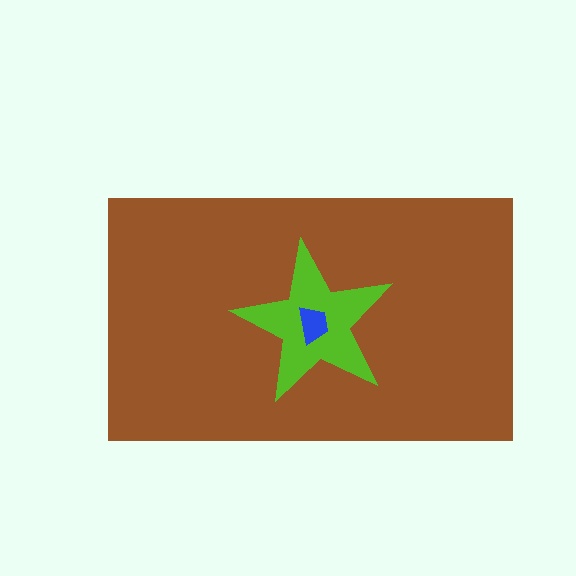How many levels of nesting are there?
3.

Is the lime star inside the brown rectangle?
Yes.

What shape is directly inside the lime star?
The blue trapezoid.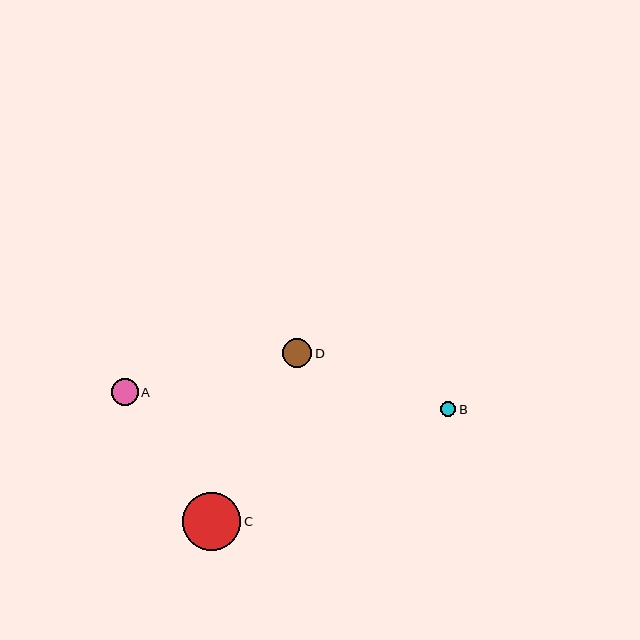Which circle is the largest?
Circle C is the largest with a size of approximately 58 pixels.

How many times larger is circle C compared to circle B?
Circle C is approximately 3.8 times the size of circle B.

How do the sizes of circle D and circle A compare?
Circle D and circle A are approximately the same size.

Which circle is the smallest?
Circle B is the smallest with a size of approximately 15 pixels.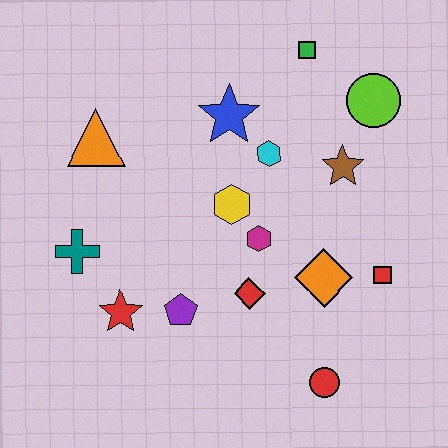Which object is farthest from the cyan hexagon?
The red circle is farthest from the cyan hexagon.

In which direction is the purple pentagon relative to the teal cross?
The purple pentagon is to the right of the teal cross.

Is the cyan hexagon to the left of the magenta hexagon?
No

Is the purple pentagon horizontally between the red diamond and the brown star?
No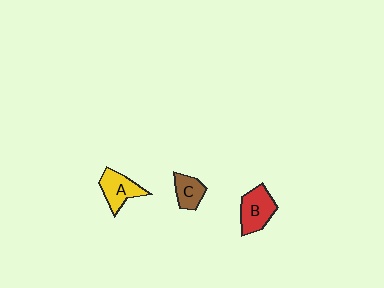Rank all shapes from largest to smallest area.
From largest to smallest: B (red), A (yellow), C (brown).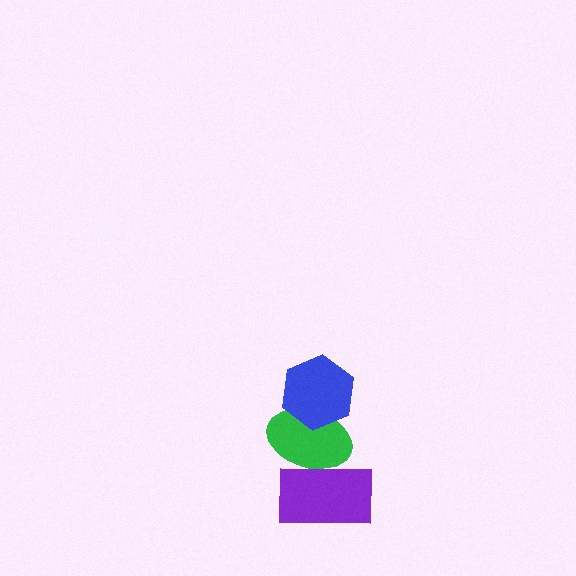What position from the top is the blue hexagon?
The blue hexagon is 1st from the top.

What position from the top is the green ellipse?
The green ellipse is 2nd from the top.